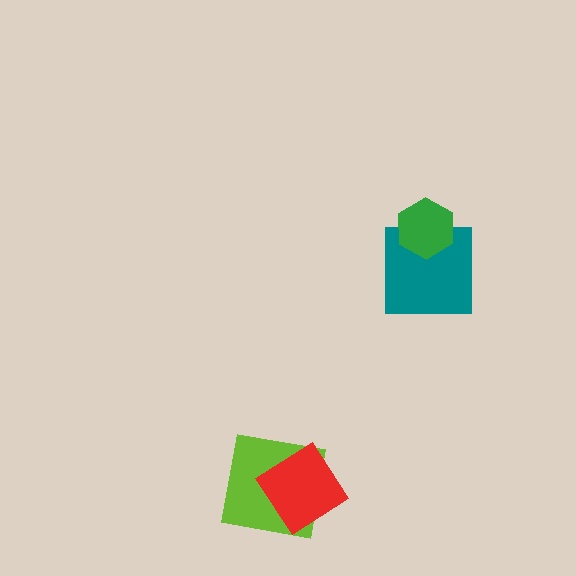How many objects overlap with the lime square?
1 object overlaps with the lime square.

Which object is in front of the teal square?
The green hexagon is in front of the teal square.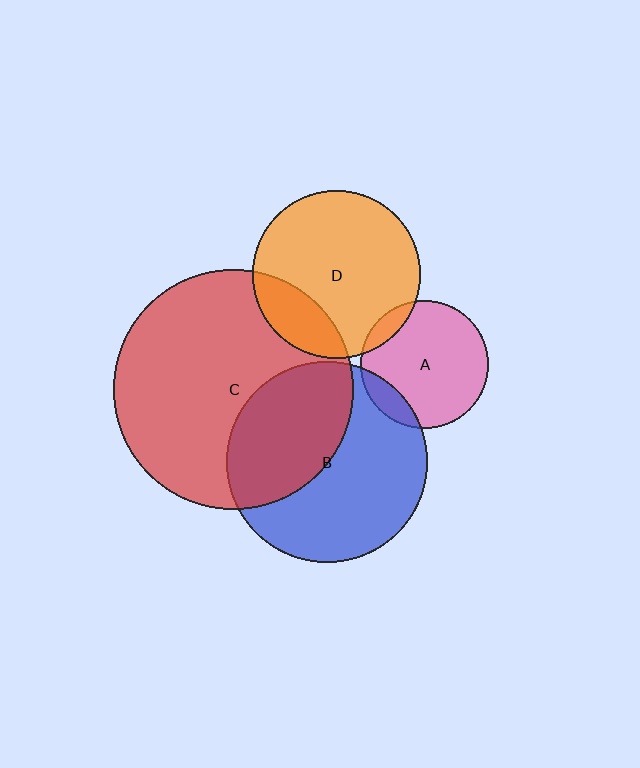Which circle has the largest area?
Circle C (red).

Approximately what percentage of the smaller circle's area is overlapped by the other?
Approximately 10%.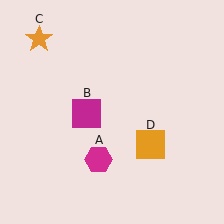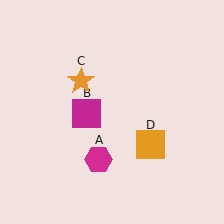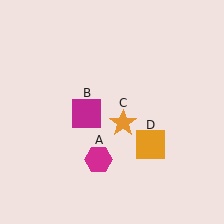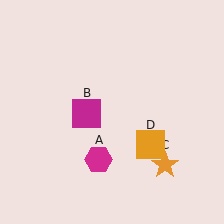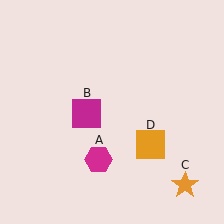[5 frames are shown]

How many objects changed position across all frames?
1 object changed position: orange star (object C).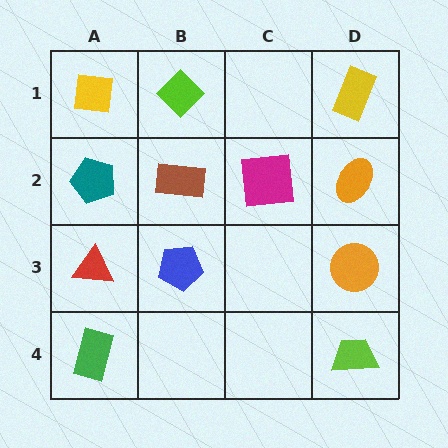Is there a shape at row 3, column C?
No, that cell is empty.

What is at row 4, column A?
A green rectangle.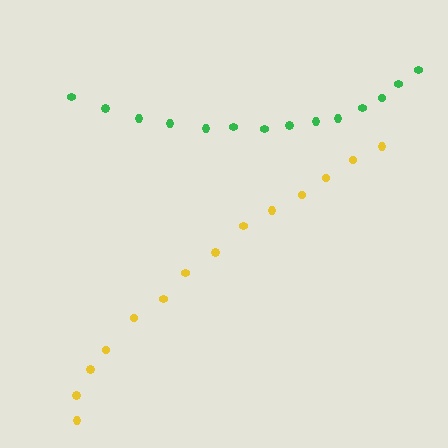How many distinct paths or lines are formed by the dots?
There are 2 distinct paths.